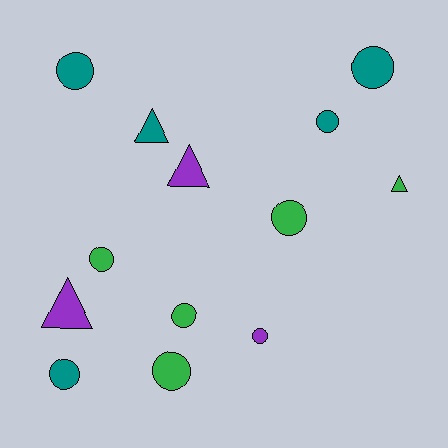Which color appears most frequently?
Teal, with 5 objects.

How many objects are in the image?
There are 13 objects.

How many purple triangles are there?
There are 2 purple triangles.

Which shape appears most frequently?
Circle, with 9 objects.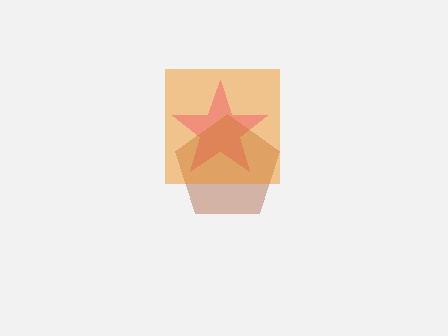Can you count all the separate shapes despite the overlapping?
Yes, there are 3 separate shapes.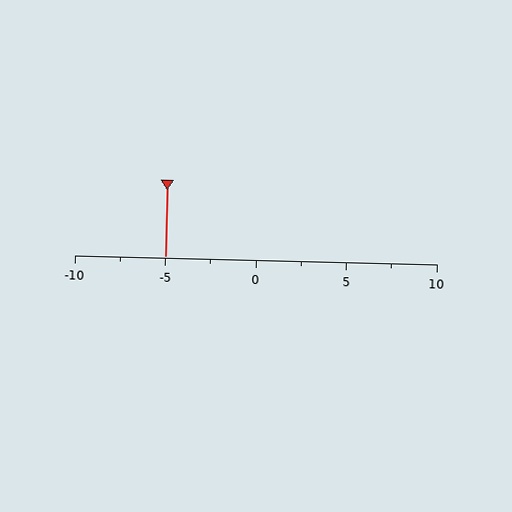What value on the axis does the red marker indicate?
The marker indicates approximately -5.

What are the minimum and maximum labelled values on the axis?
The axis runs from -10 to 10.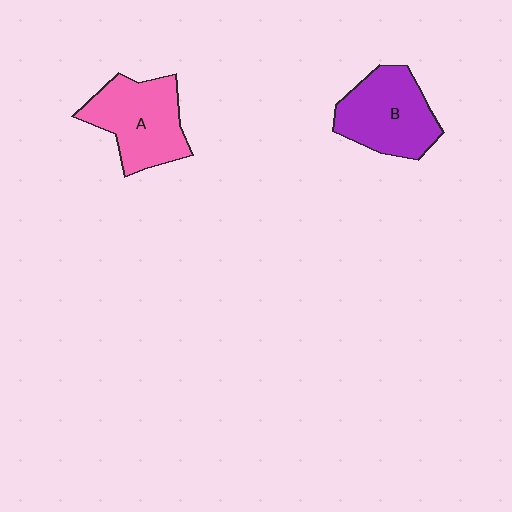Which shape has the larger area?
Shape A (pink).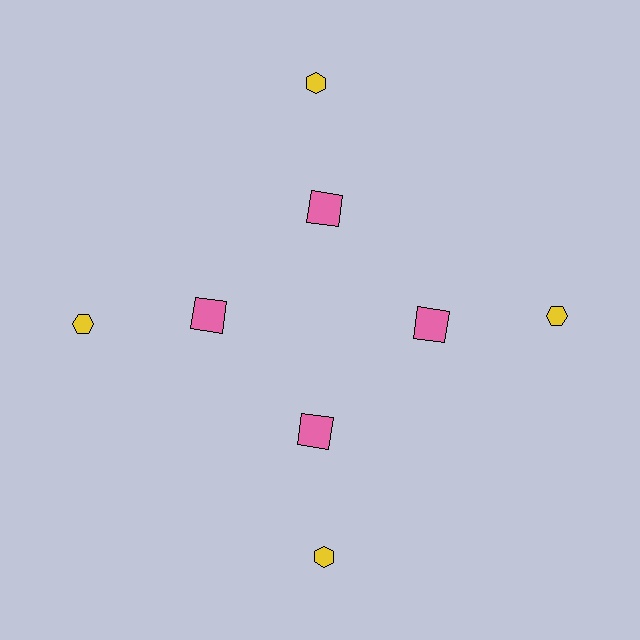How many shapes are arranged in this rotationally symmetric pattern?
There are 8 shapes, arranged in 4 groups of 2.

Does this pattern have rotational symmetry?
Yes, this pattern has 4-fold rotational symmetry. It looks the same after rotating 90 degrees around the center.